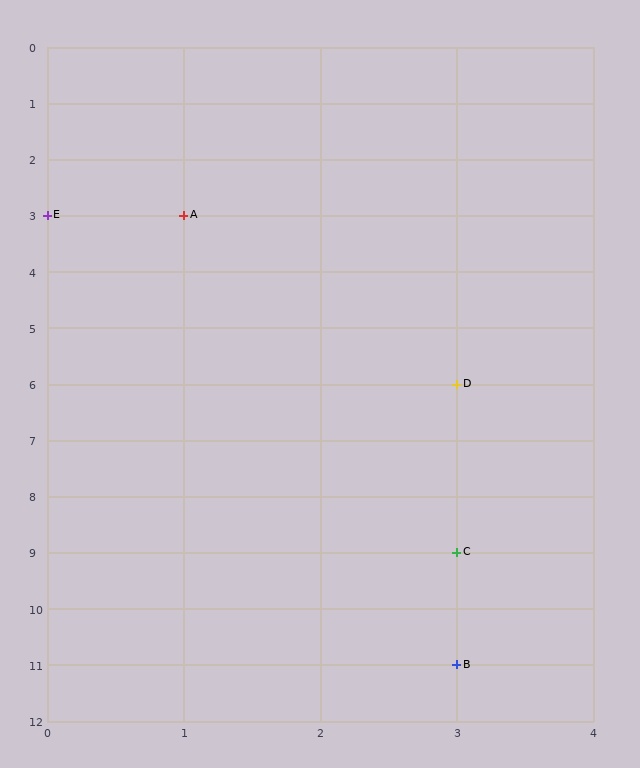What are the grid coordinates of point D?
Point D is at grid coordinates (3, 6).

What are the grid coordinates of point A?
Point A is at grid coordinates (1, 3).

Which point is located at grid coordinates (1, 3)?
Point A is at (1, 3).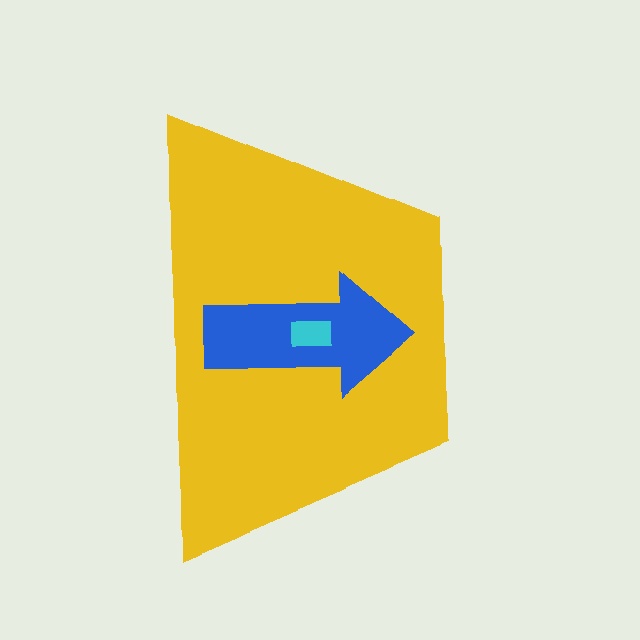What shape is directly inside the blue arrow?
The cyan rectangle.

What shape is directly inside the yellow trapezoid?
The blue arrow.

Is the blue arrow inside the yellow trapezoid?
Yes.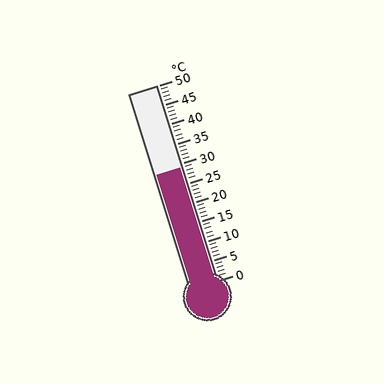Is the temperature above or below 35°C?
The temperature is below 35°C.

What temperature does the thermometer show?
The thermometer shows approximately 29°C.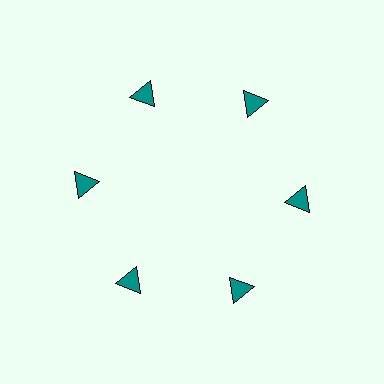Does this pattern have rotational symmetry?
Yes, this pattern has 6-fold rotational symmetry. It looks the same after rotating 60 degrees around the center.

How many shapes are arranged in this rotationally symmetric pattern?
There are 6 shapes, arranged in 6 groups of 1.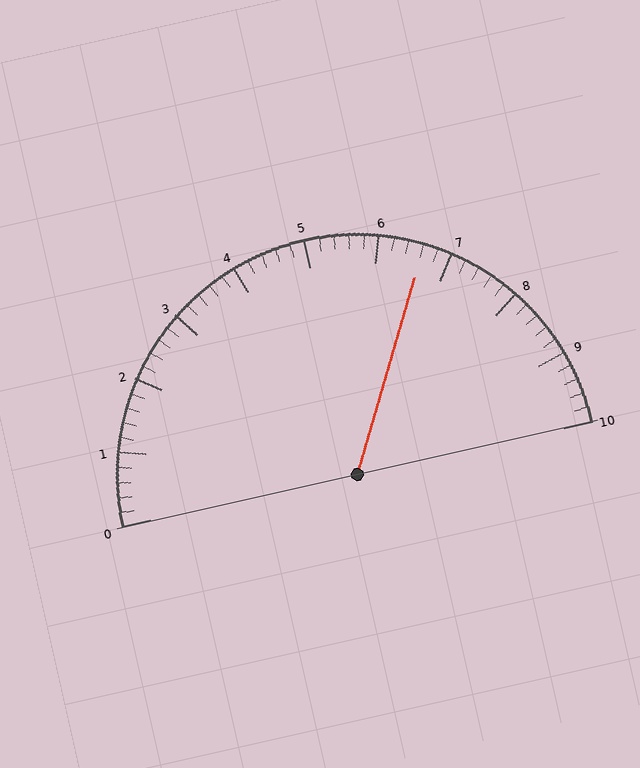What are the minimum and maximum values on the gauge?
The gauge ranges from 0 to 10.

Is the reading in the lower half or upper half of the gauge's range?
The reading is in the upper half of the range (0 to 10).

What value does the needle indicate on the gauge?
The needle indicates approximately 6.6.